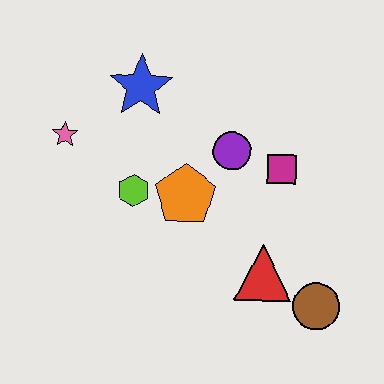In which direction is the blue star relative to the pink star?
The blue star is to the right of the pink star.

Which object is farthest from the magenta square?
The pink star is farthest from the magenta square.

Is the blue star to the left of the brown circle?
Yes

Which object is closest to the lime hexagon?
The orange pentagon is closest to the lime hexagon.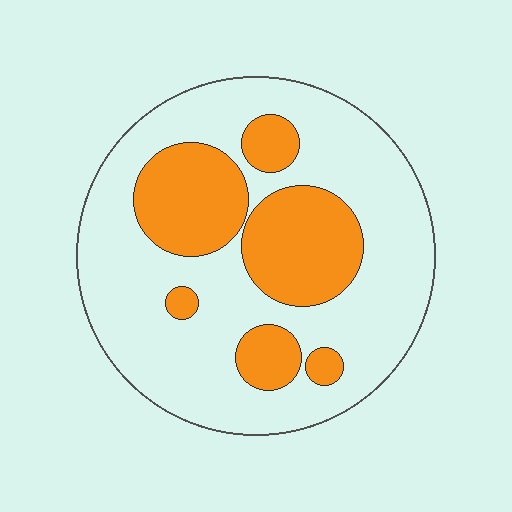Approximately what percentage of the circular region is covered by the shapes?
Approximately 30%.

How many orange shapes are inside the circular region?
6.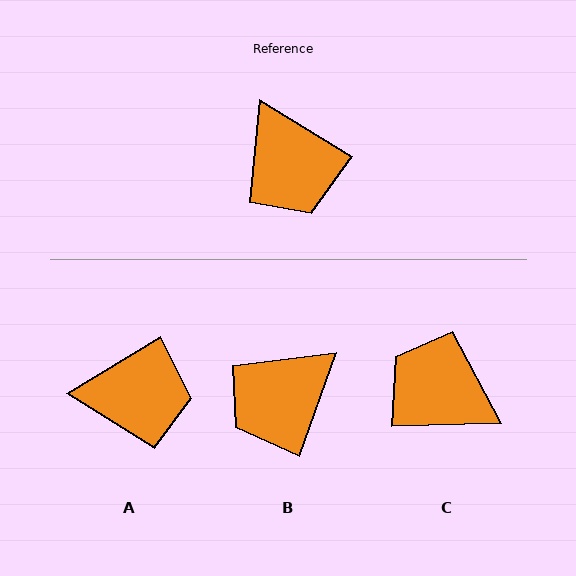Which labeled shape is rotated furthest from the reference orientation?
C, about 147 degrees away.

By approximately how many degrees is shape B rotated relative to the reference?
Approximately 78 degrees clockwise.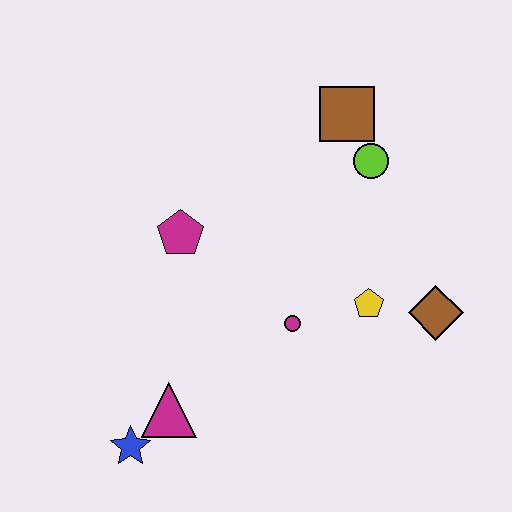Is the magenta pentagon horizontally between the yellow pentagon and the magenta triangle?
Yes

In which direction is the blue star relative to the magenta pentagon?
The blue star is below the magenta pentagon.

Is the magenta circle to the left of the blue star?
No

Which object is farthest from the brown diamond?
The blue star is farthest from the brown diamond.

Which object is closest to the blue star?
The magenta triangle is closest to the blue star.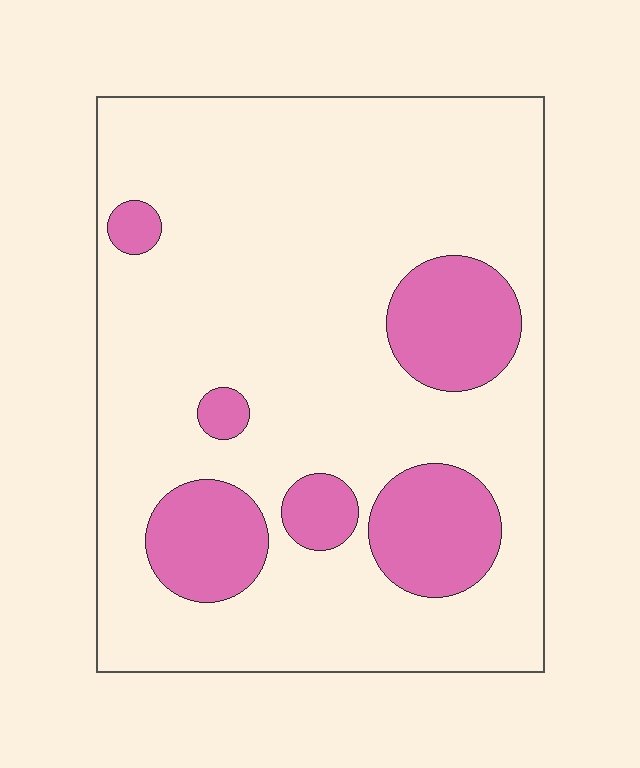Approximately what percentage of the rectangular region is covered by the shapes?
Approximately 20%.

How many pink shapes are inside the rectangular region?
6.